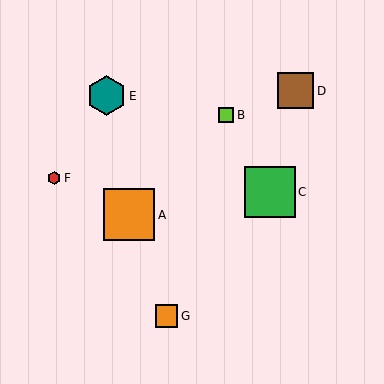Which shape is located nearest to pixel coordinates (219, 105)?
The lime square (labeled B) at (226, 115) is nearest to that location.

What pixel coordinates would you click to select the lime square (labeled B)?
Click at (226, 115) to select the lime square B.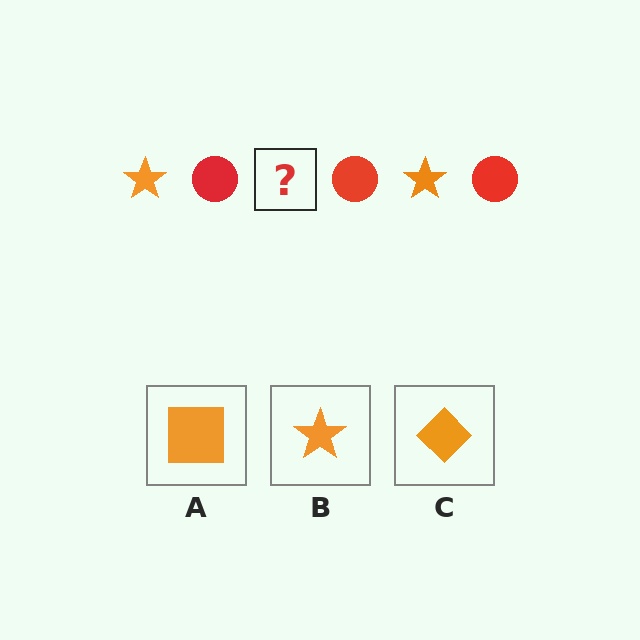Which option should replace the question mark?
Option B.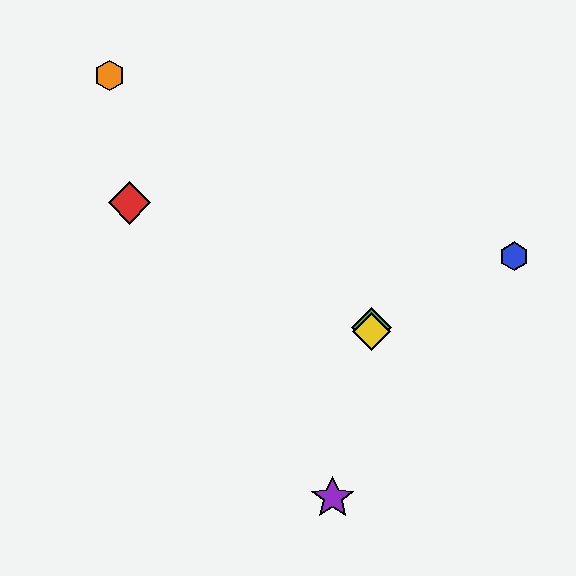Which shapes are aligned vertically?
The green diamond, the yellow diamond are aligned vertically.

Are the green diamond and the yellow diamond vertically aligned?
Yes, both are at x≈371.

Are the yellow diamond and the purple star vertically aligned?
No, the yellow diamond is at x≈371 and the purple star is at x≈333.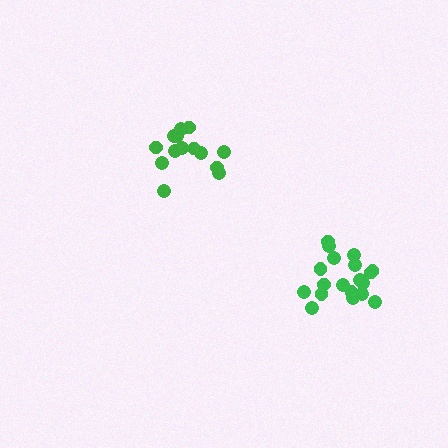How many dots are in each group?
Group 1: 19 dots, Group 2: 14 dots (33 total).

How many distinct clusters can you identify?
There are 2 distinct clusters.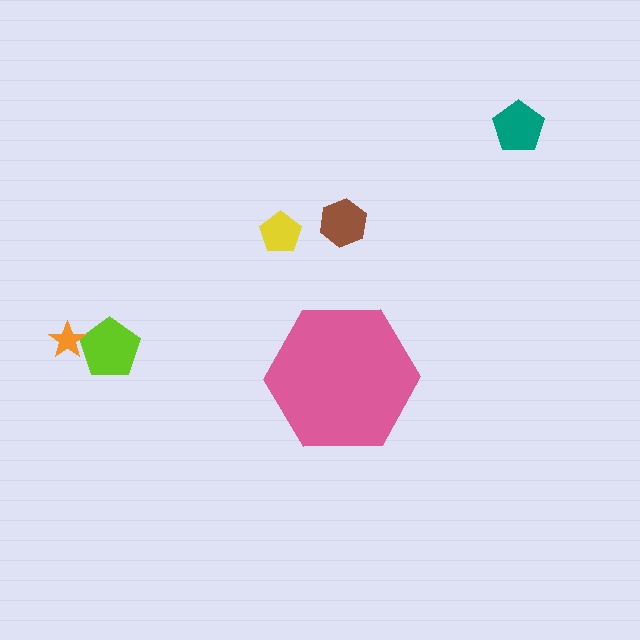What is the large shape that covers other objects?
A pink hexagon.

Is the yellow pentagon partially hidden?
No, the yellow pentagon is fully visible.